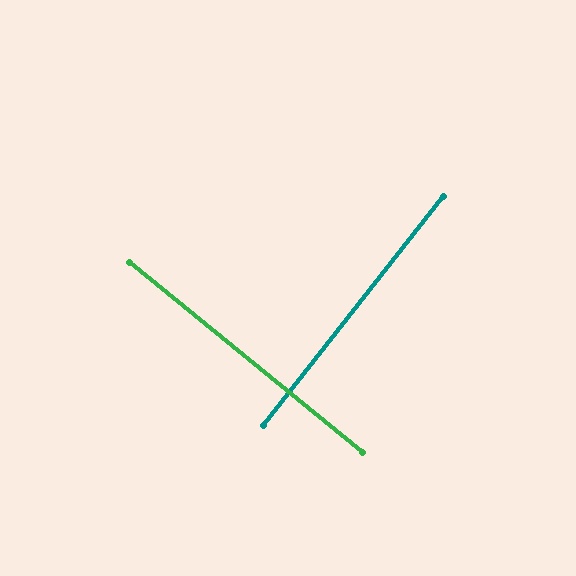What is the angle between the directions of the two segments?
Approximately 89 degrees.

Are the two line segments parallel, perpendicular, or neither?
Perpendicular — they meet at approximately 89°.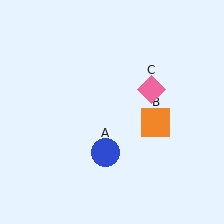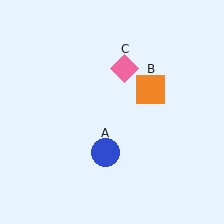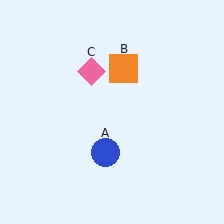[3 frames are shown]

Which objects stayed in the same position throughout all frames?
Blue circle (object A) remained stationary.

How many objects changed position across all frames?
2 objects changed position: orange square (object B), pink diamond (object C).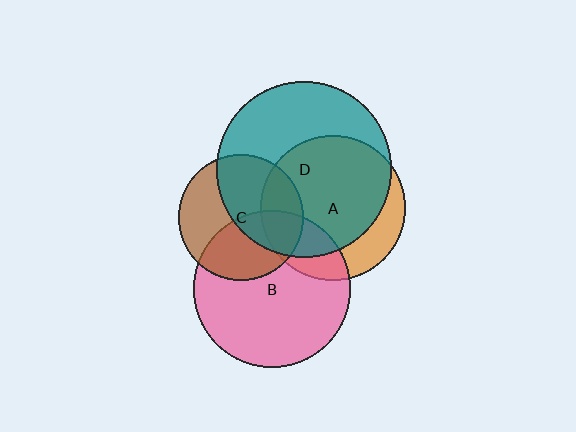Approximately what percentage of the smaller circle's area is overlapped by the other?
Approximately 15%.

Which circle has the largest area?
Circle D (teal).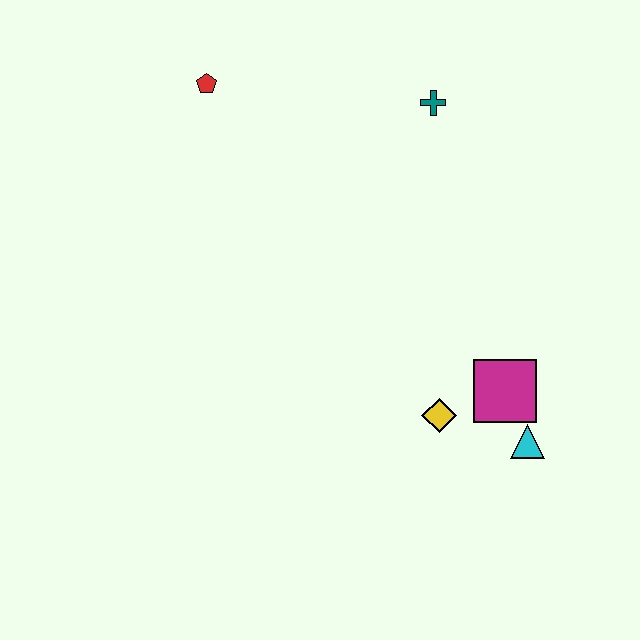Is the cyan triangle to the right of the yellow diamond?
Yes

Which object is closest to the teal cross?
The red pentagon is closest to the teal cross.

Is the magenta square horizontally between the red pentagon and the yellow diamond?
No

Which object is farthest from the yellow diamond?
The red pentagon is farthest from the yellow diamond.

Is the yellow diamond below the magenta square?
Yes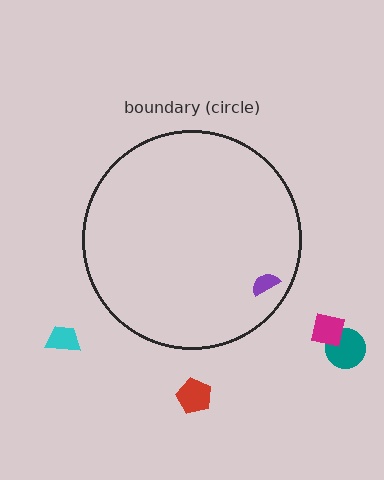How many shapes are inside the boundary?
1 inside, 4 outside.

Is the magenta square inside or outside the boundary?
Outside.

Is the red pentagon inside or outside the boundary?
Outside.